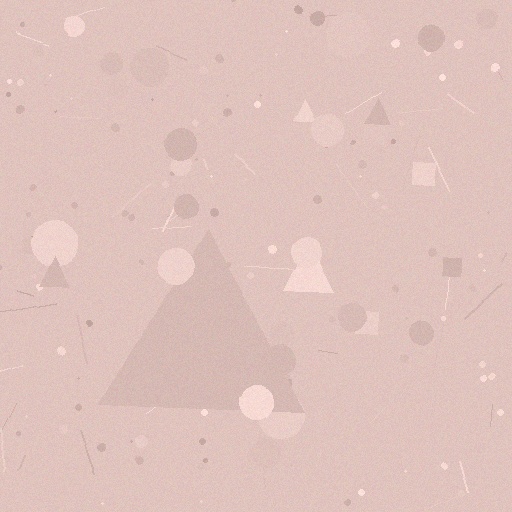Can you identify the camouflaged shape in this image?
The camouflaged shape is a triangle.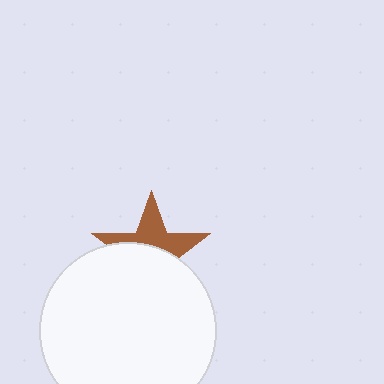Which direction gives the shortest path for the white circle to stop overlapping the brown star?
Moving down gives the shortest separation.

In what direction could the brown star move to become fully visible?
The brown star could move up. That would shift it out from behind the white circle entirely.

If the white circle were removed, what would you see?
You would see the complete brown star.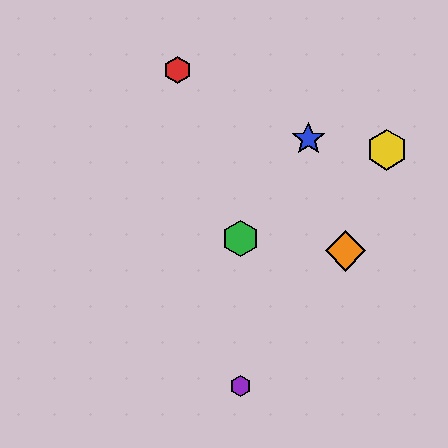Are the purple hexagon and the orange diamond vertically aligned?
No, the purple hexagon is at x≈240 and the orange diamond is at x≈345.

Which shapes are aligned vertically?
The green hexagon, the purple hexagon are aligned vertically.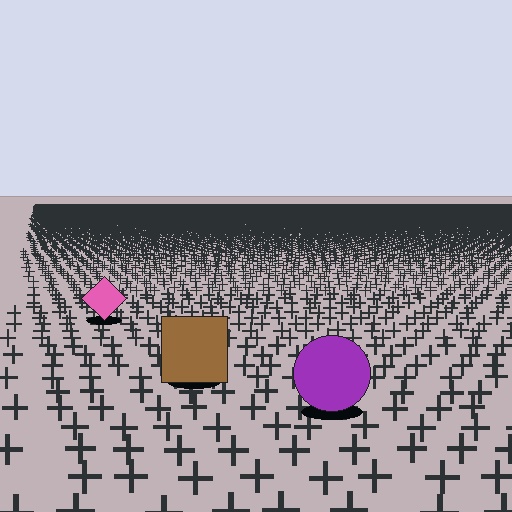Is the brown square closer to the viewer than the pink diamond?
Yes. The brown square is closer — you can tell from the texture gradient: the ground texture is coarser near it.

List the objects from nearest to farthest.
From nearest to farthest: the purple circle, the brown square, the pink diamond.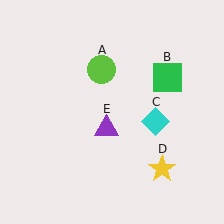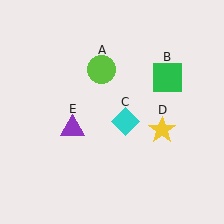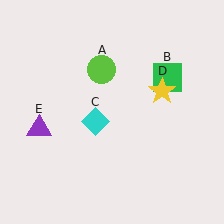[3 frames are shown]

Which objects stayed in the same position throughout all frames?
Lime circle (object A) and green square (object B) remained stationary.